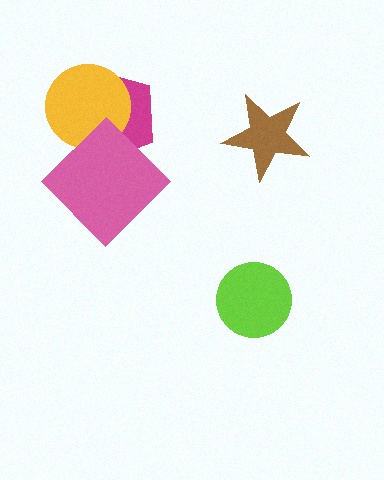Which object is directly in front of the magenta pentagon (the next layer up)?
The yellow circle is directly in front of the magenta pentagon.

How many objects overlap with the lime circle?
0 objects overlap with the lime circle.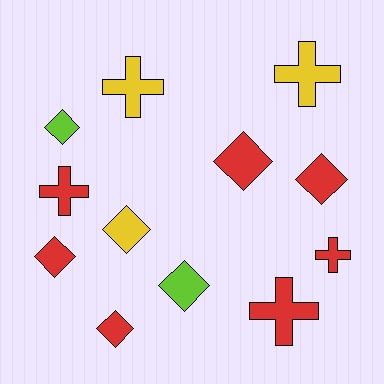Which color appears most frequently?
Red, with 7 objects.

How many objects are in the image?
There are 12 objects.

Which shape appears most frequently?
Diamond, with 7 objects.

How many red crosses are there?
There are 3 red crosses.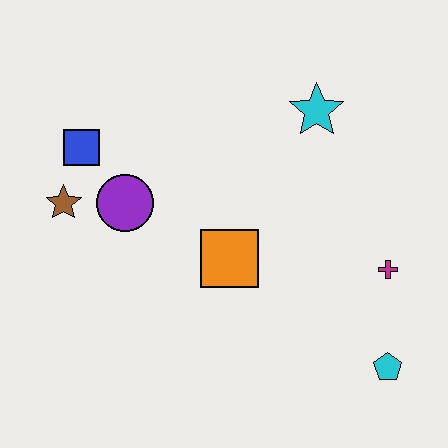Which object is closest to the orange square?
The purple circle is closest to the orange square.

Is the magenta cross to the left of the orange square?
No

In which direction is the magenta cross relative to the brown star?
The magenta cross is to the right of the brown star.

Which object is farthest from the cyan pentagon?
The blue square is farthest from the cyan pentagon.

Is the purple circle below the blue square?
Yes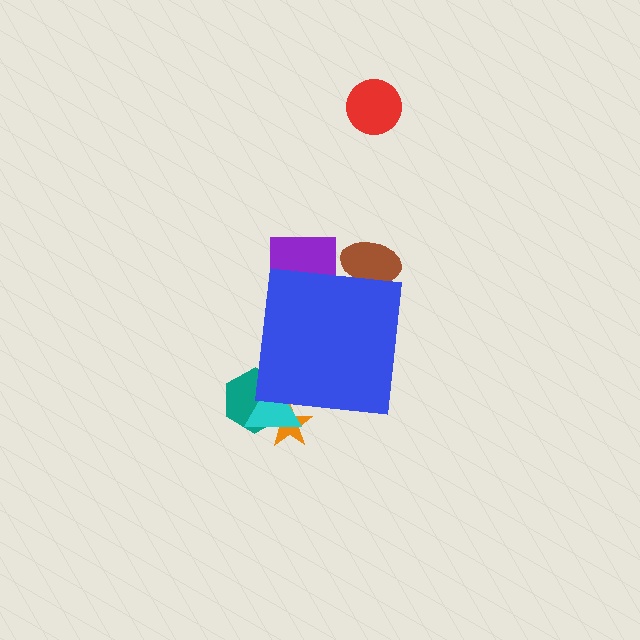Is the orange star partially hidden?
Yes, the orange star is partially hidden behind the blue square.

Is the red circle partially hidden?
No, the red circle is fully visible.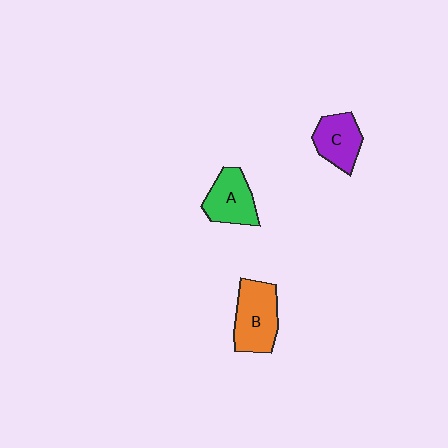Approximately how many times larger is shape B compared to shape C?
Approximately 1.3 times.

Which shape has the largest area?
Shape B (orange).